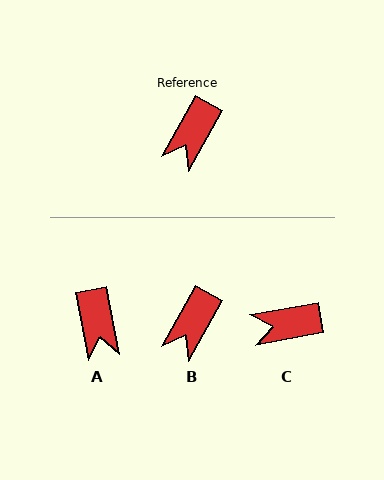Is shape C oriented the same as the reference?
No, it is off by about 50 degrees.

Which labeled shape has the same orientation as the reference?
B.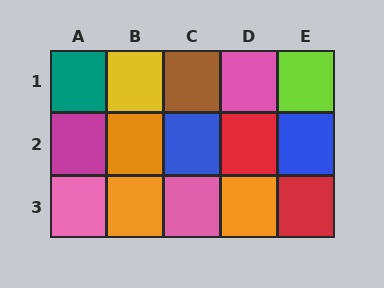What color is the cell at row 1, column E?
Lime.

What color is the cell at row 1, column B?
Yellow.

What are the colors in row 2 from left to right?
Magenta, orange, blue, red, blue.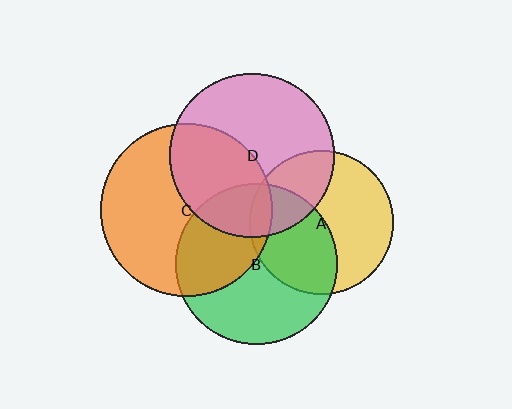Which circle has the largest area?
Circle C (orange).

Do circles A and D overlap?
Yes.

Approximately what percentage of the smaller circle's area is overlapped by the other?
Approximately 30%.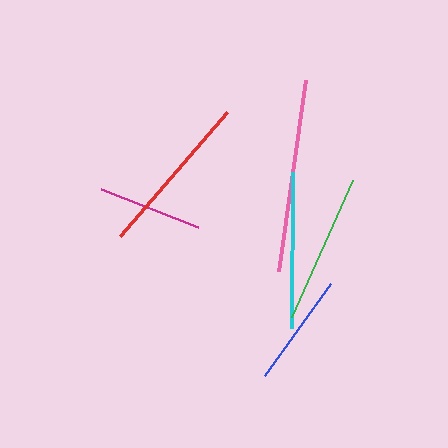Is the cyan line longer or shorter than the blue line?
The cyan line is longer than the blue line.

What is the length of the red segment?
The red segment is approximately 164 pixels long.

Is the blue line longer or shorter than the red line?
The red line is longer than the blue line.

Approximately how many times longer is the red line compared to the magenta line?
The red line is approximately 1.6 times the length of the magenta line.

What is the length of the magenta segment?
The magenta segment is approximately 104 pixels long.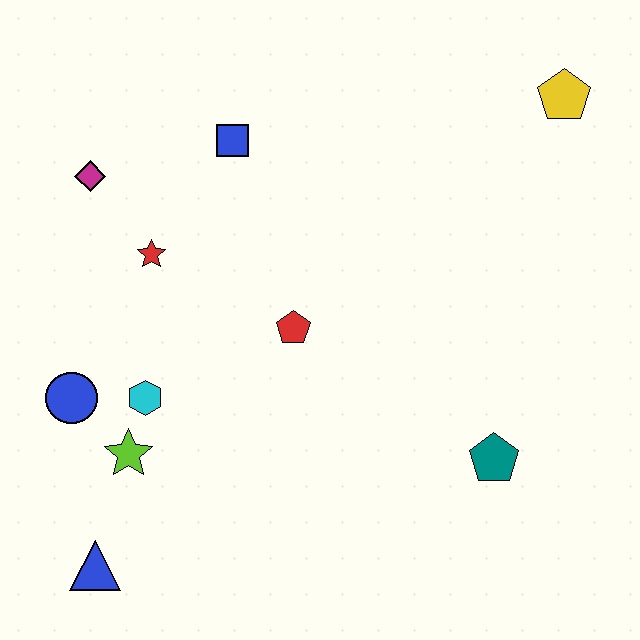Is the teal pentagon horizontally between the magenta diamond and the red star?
No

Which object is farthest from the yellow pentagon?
The blue triangle is farthest from the yellow pentagon.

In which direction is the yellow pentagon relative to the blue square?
The yellow pentagon is to the right of the blue square.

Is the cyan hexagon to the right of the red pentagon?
No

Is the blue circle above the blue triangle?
Yes